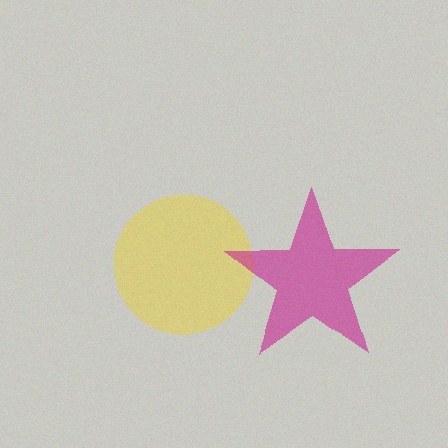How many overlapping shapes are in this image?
There are 2 overlapping shapes in the image.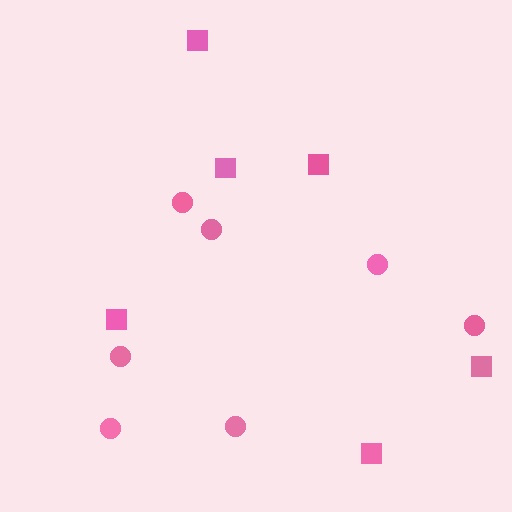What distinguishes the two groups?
There are 2 groups: one group of circles (7) and one group of squares (6).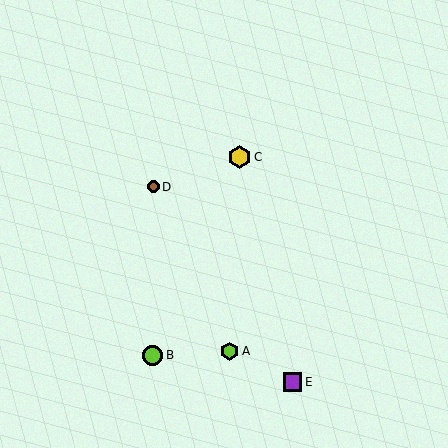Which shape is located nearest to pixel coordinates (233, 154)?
The yellow hexagon (labeled C) at (239, 157) is nearest to that location.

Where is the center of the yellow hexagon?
The center of the yellow hexagon is at (239, 157).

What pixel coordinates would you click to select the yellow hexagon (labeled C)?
Click at (239, 157) to select the yellow hexagon C.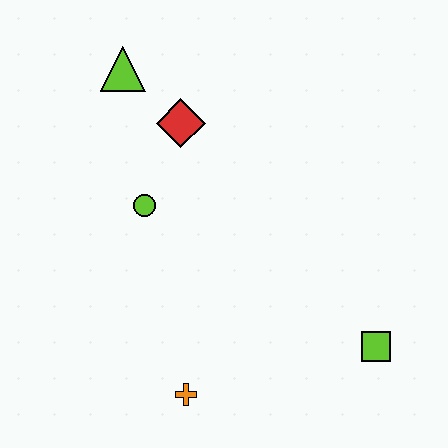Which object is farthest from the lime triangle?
The lime square is farthest from the lime triangle.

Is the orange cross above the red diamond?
No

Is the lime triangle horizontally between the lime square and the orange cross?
No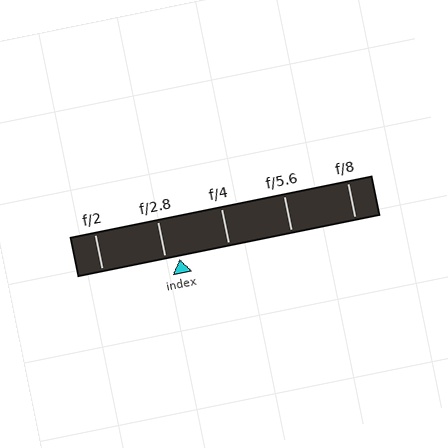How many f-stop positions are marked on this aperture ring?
There are 5 f-stop positions marked.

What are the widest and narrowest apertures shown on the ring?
The widest aperture shown is f/2 and the narrowest is f/8.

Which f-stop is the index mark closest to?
The index mark is closest to f/2.8.